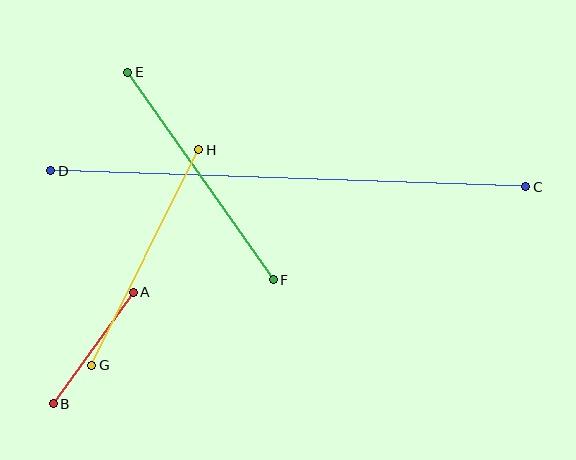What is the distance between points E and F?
The distance is approximately 253 pixels.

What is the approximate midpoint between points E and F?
The midpoint is at approximately (200, 176) pixels.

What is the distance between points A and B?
The distance is approximately 137 pixels.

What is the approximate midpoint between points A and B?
The midpoint is at approximately (93, 348) pixels.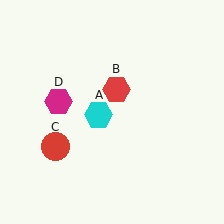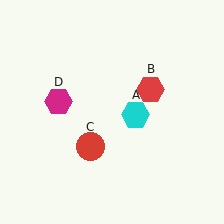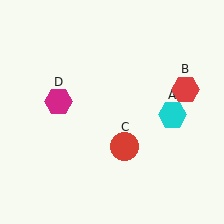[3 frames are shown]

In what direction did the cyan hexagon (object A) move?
The cyan hexagon (object A) moved right.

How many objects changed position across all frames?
3 objects changed position: cyan hexagon (object A), red hexagon (object B), red circle (object C).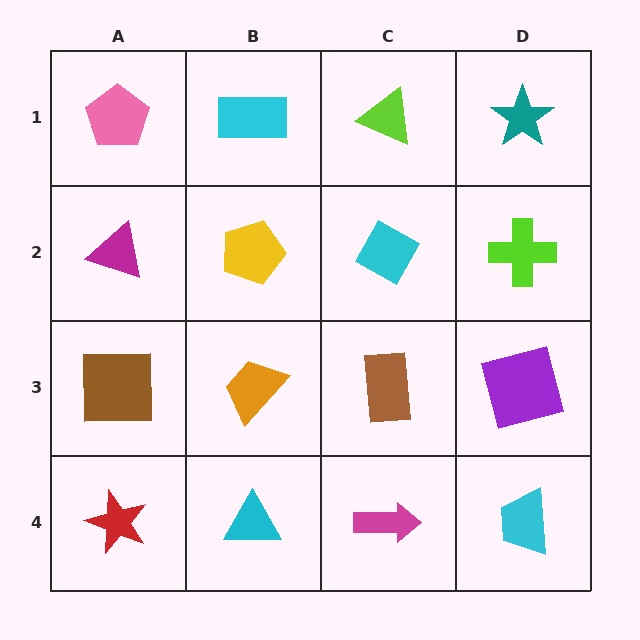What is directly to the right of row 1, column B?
A lime triangle.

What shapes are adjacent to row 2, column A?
A pink pentagon (row 1, column A), a brown square (row 3, column A), a yellow pentagon (row 2, column B).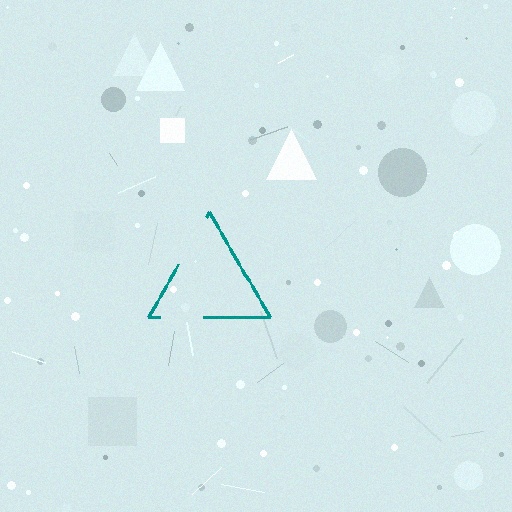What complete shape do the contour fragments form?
The contour fragments form a triangle.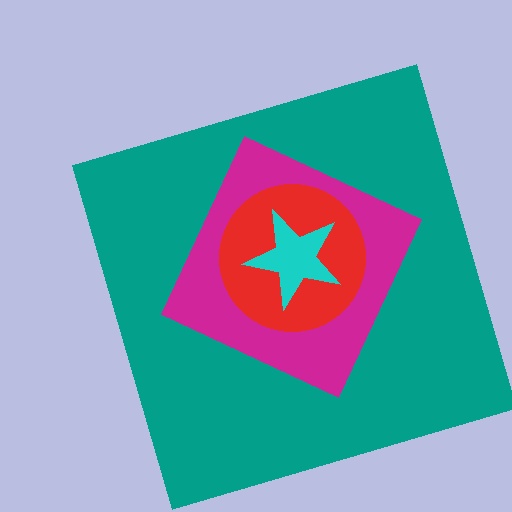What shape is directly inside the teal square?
The magenta diamond.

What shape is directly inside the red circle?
The cyan star.